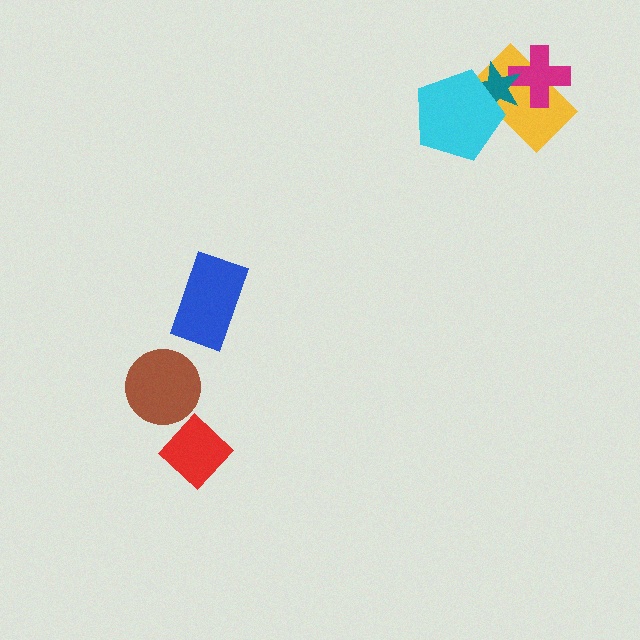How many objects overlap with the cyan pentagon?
2 objects overlap with the cyan pentagon.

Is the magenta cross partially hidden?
Yes, it is partially covered by another shape.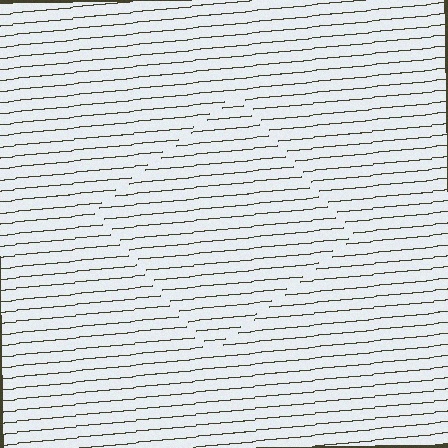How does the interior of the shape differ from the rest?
The interior of the shape contains the same grating, shifted by half a period — the contour is defined by the phase discontinuity where line-ends from the inner and outer gratings abut.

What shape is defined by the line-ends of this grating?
An illusory square. The interior of the shape contains the same grating, shifted by half a period — the contour is defined by the phase discontinuity where line-ends from the inner and outer gratings abut.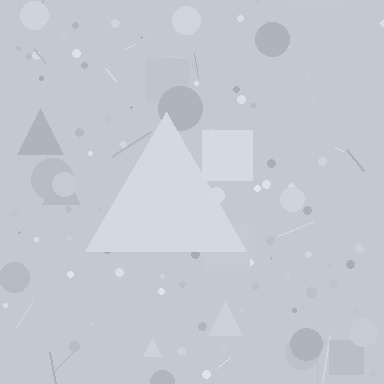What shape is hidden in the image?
A triangle is hidden in the image.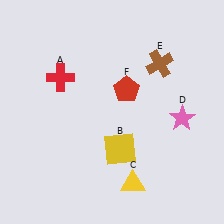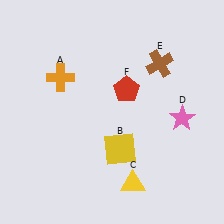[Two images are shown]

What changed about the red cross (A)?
In Image 1, A is red. In Image 2, it changed to orange.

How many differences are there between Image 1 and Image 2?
There is 1 difference between the two images.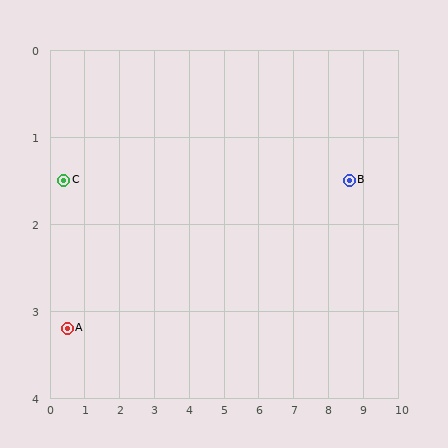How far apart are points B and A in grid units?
Points B and A are about 8.3 grid units apart.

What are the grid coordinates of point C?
Point C is at approximately (0.4, 1.5).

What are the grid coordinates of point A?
Point A is at approximately (0.5, 3.2).